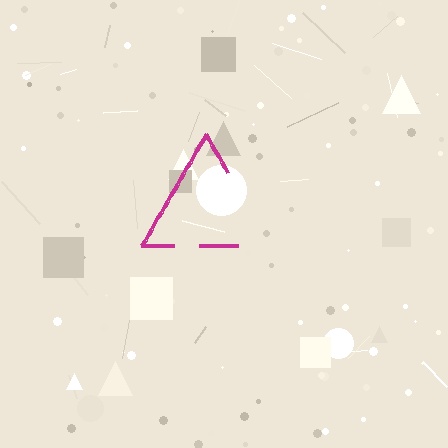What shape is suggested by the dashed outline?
The dashed outline suggests a triangle.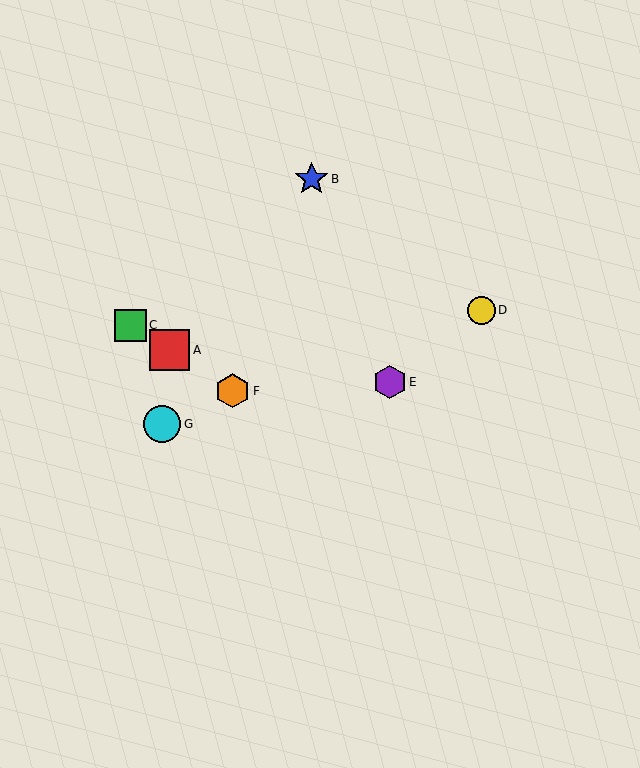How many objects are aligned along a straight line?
3 objects (A, C, F) are aligned along a straight line.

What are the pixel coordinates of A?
Object A is at (169, 350).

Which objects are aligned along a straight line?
Objects A, C, F are aligned along a straight line.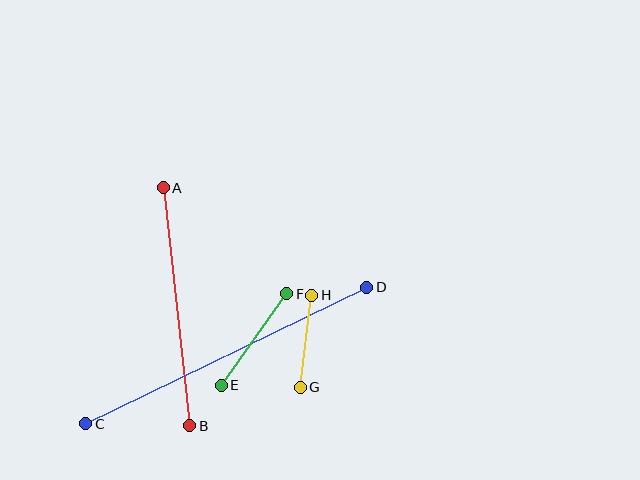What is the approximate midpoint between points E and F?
The midpoint is at approximately (254, 339) pixels.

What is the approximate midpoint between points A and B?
The midpoint is at approximately (176, 307) pixels.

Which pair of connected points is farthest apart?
Points C and D are farthest apart.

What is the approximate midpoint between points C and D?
The midpoint is at approximately (226, 355) pixels.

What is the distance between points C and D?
The distance is approximately 312 pixels.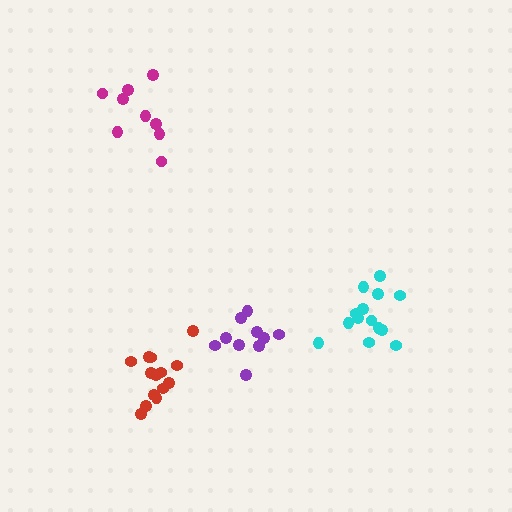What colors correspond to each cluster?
The clusters are colored: cyan, purple, magenta, red.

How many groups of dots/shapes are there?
There are 4 groups.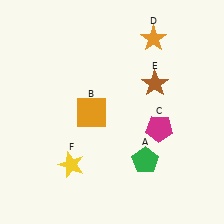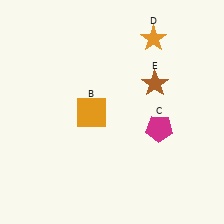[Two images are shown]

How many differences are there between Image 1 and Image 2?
There are 2 differences between the two images.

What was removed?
The green pentagon (A), the yellow star (F) were removed in Image 2.